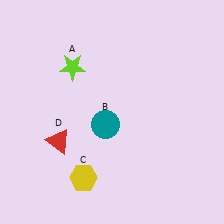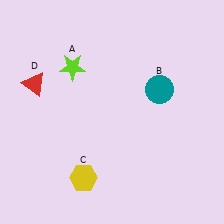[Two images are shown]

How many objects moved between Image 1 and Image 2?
2 objects moved between the two images.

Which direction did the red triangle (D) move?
The red triangle (D) moved up.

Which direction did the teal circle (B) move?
The teal circle (B) moved right.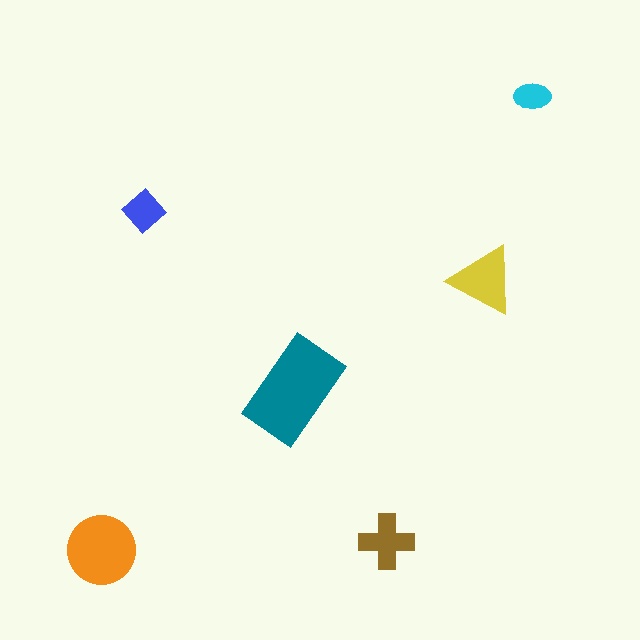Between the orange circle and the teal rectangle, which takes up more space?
The teal rectangle.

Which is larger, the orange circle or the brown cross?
The orange circle.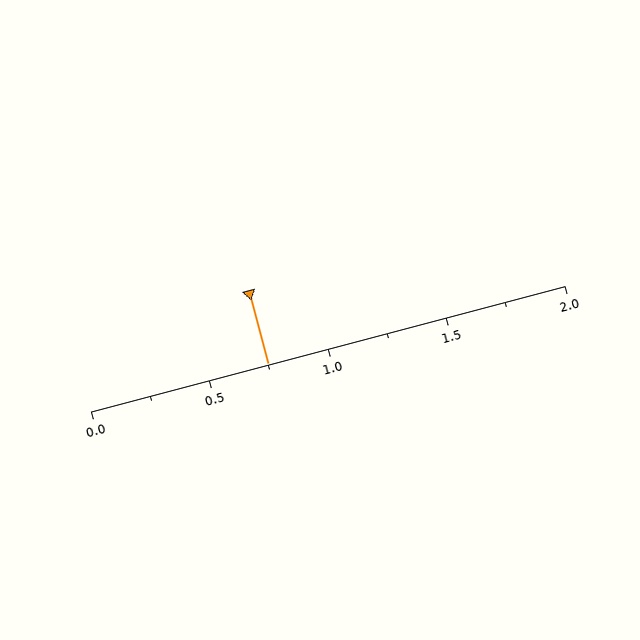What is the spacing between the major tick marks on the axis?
The major ticks are spaced 0.5 apart.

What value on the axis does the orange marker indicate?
The marker indicates approximately 0.75.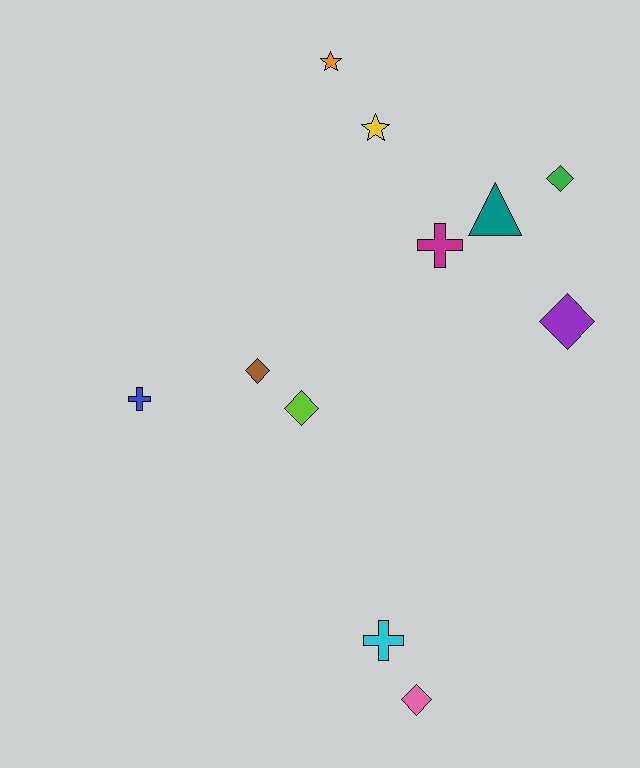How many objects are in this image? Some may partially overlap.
There are 11 objects.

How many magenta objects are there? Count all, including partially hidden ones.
There is 1 magenta object.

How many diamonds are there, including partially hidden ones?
There are 5 diamonds.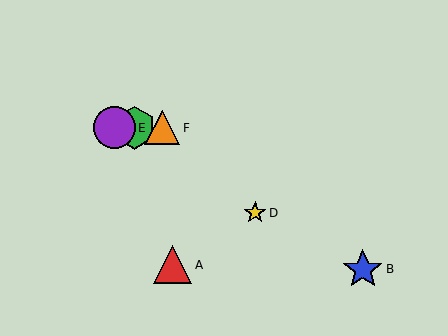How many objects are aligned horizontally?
3 objects (C, E, F) are aligned horizontally.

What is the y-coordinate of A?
Object A is at y≈265.